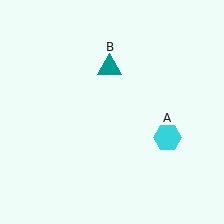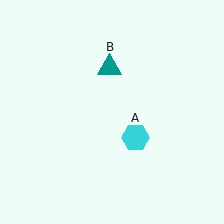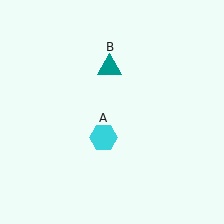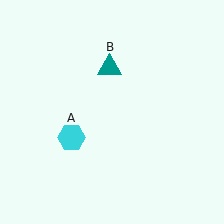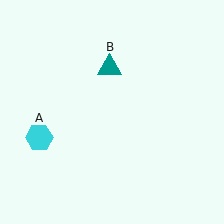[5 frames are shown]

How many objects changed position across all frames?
1 object changed position: cyan hexagon (object A).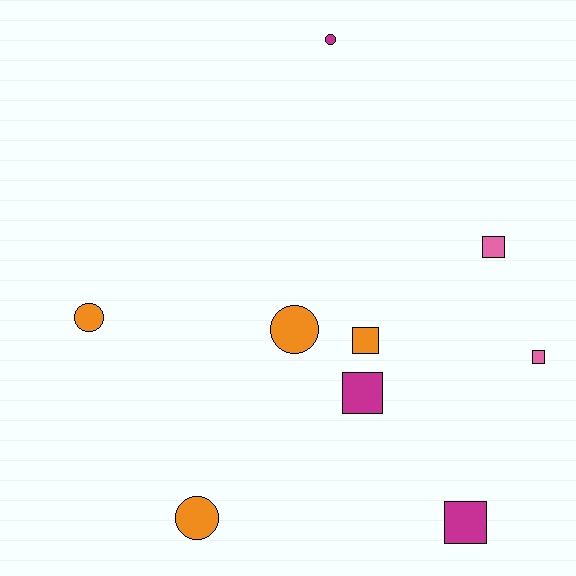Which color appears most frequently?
Orange, with 4 objects.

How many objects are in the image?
There are 9 objects.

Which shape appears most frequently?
Square, with 5 objects.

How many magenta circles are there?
There is 1 magenta circle.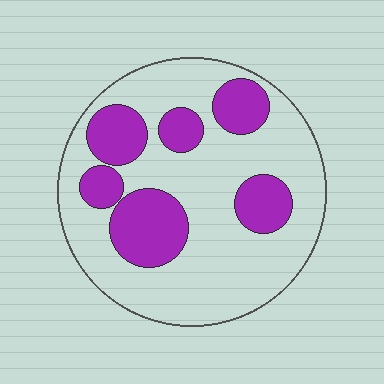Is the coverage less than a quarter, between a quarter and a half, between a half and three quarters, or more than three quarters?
Between a quarter and a half.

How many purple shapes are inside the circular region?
6.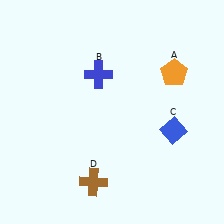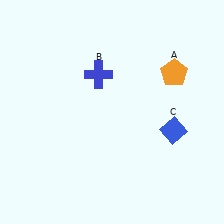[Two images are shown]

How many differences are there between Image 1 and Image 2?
There is 1 difference between the two images.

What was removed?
The brown cross (D) was removed in Image 2.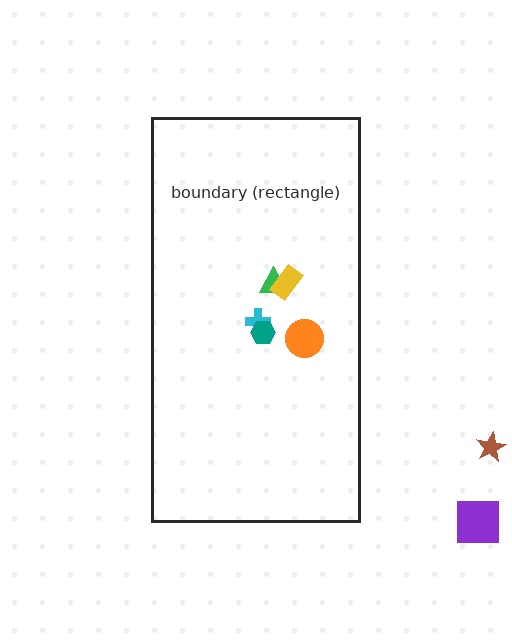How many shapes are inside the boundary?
5 inside, 2 outside.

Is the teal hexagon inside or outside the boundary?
Inside.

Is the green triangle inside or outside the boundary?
Inside.